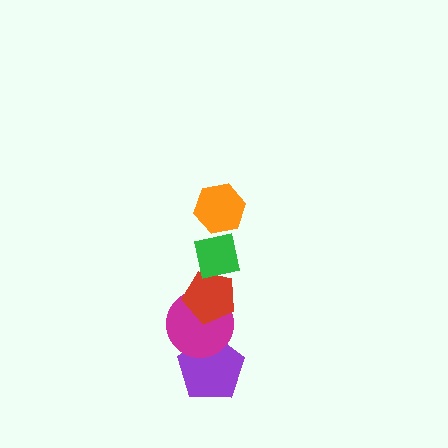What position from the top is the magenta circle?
The magenta circle is 4th from the top.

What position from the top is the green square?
The green square is 2nd from the top.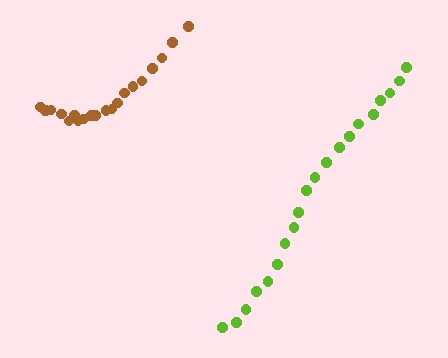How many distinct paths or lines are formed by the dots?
There are 2 distinct paths.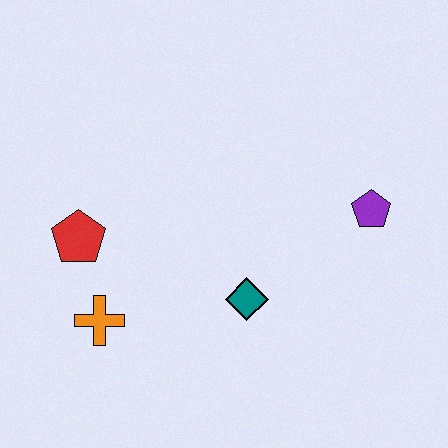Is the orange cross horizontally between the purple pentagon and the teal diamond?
No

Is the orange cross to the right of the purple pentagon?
No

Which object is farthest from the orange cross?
The purple pentagon is farthest from the orange cross.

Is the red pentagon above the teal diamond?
Yes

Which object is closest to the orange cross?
The red pentagon is closest to the orange cross.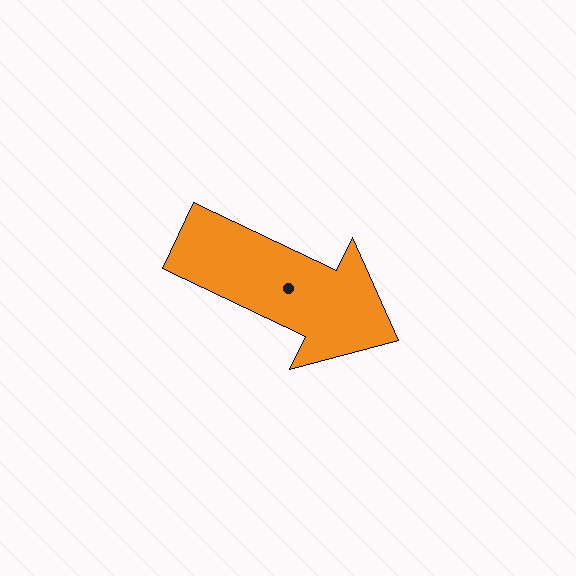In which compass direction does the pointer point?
Southeast.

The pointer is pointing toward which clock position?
Roughly 4 o'clock.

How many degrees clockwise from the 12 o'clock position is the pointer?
Approximately 116 degrees.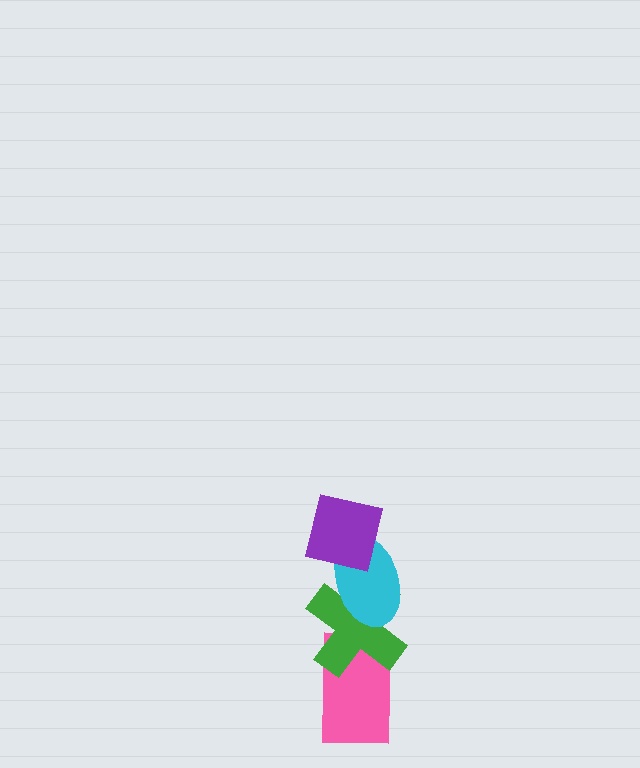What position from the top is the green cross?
The green cross is 3rd from the top.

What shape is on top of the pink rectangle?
The green cross is on top of the pink rectangle.